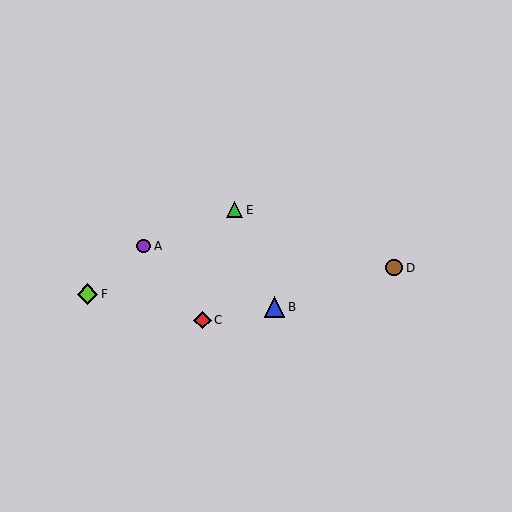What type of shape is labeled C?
Shape C is a red diamond.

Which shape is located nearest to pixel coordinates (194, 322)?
The red diamond (labeled C) at (203, 320) is nearest to that location.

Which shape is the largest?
The lime diamond (labeled F) is the largest.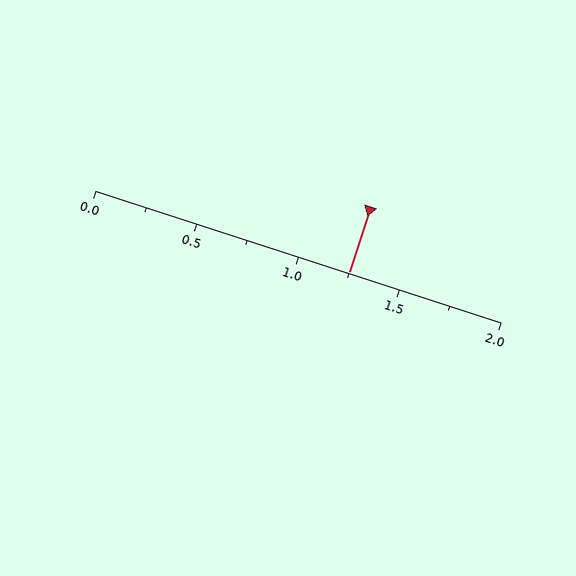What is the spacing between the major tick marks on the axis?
The major ticks are spaced 0.5 apart.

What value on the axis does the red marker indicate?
The marker indicates approximately 1.25.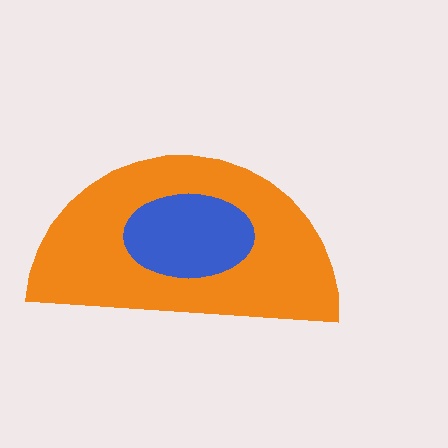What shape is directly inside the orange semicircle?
The blue ellipse.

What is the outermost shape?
The orange semicircle.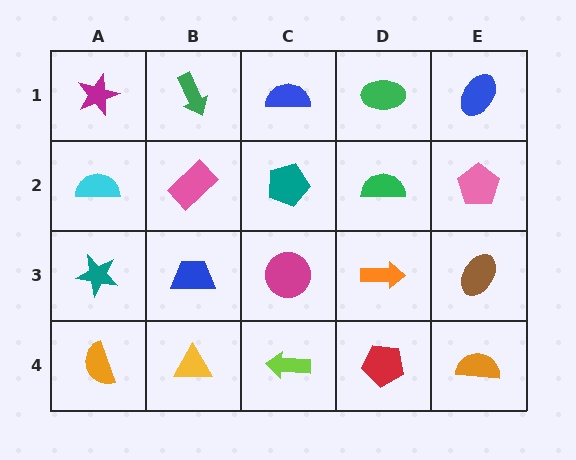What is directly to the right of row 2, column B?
A teal pentagon.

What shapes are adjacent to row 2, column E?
A blue ellipse (row 1, column E), a brown ellipse (row 3, column E), a green semicircle (row 2, column D).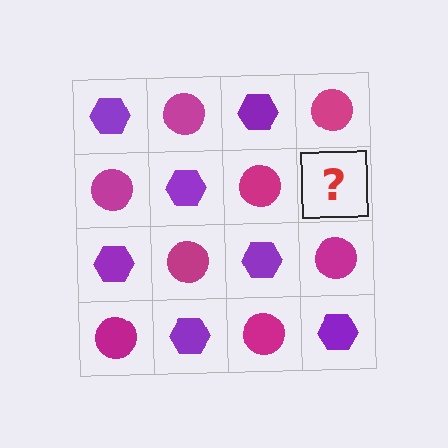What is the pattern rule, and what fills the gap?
The rule is that it alternates purple hexagon and magenta circle in a checkerboard pattern. The gap should be filled with a purple hexagon.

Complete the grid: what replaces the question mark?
The question mark should be replaced with a purple hexagon.